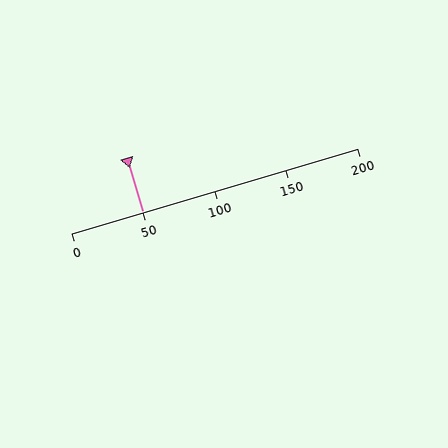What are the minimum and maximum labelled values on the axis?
The axis runs from 0 to 200.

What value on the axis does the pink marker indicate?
The marker indicates approximately 50.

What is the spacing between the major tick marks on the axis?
The major ticks are spaced 50 apart.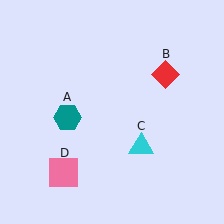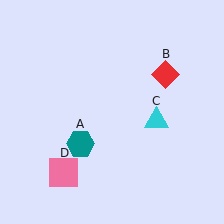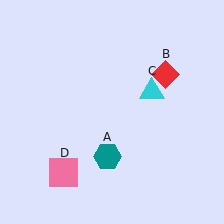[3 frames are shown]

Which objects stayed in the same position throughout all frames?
Red diamond (object B) and pink square (object D) remained stationary.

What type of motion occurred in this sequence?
The teal hexagon (object A), cyan triangle (object C) rotated counterclockwise around the center of the scene.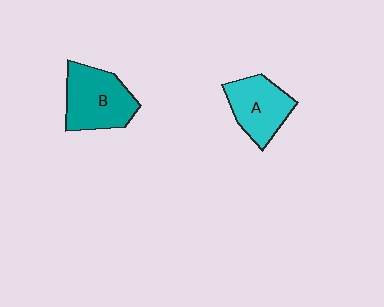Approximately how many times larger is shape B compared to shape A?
Approximately 1.2 times.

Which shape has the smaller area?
Shape A (cyan).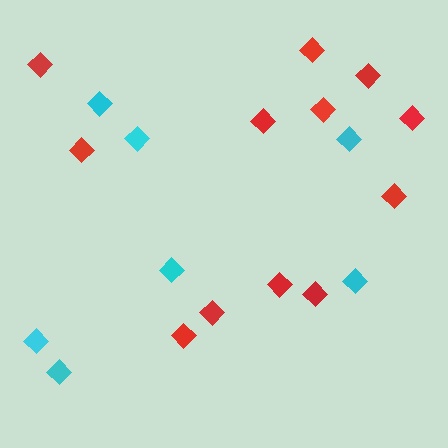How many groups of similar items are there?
There are 2 groups: one group of red diamonds (12) and one group of cyan diamonds (7).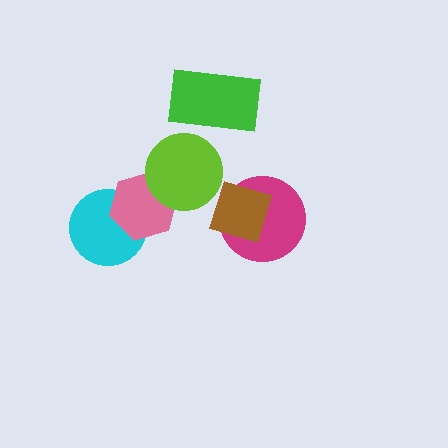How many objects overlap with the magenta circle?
1 object overlaps with the magenta circle.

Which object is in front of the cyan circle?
The pink hexagon is in front of the cyan circle.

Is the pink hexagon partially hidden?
Yes, it is partially covered by another shape.